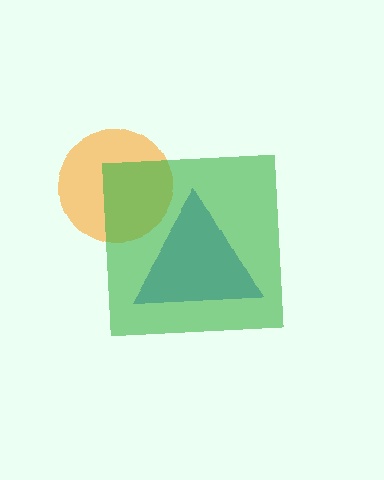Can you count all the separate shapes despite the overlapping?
Yes, there are 3 separate shapes.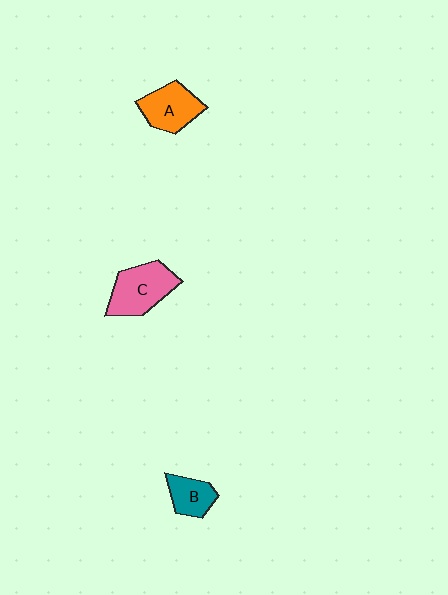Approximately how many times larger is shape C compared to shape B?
Approximately 1.7 times.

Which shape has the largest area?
Shape C (pink).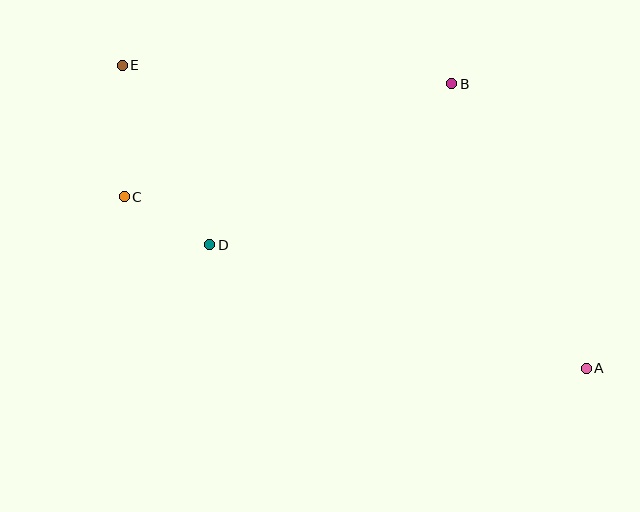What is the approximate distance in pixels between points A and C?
The distance between A and C is approximately 493 pixels.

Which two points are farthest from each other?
Points A and E are farthest from each other.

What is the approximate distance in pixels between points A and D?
The distance between A and D is approximately 396 pixels.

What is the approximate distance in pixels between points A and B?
The distance between A and B is approximately 315 pixels.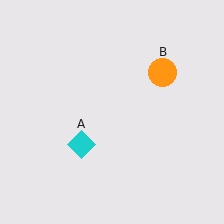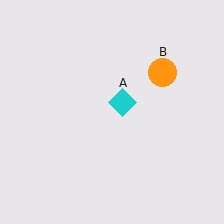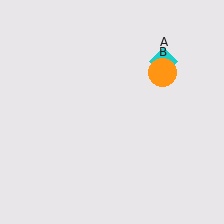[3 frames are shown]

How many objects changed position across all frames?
1 object changed position: cyan diamond (object A).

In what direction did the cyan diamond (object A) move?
The cyan diamond (object A) moved up and to the right.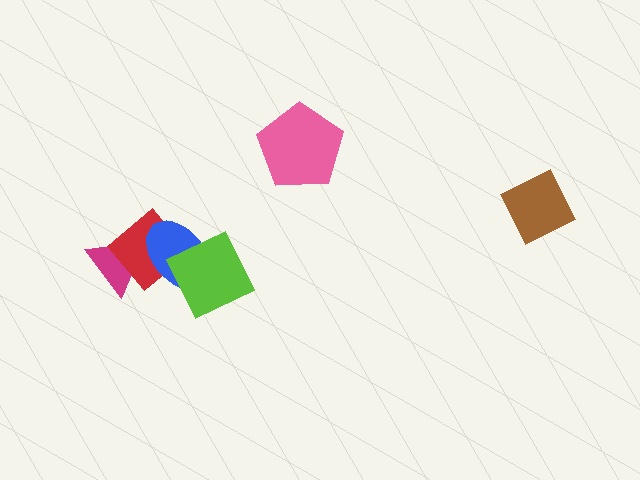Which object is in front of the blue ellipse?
The lime square is in front of the blue ellipse.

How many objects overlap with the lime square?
1 object overlaps with the lime square.